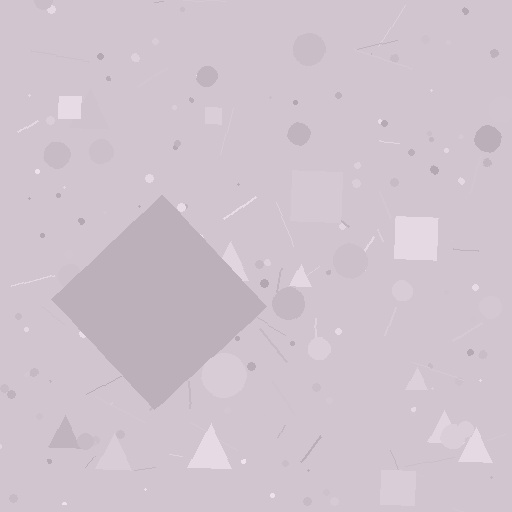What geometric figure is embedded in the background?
A diamond is embedded in the background.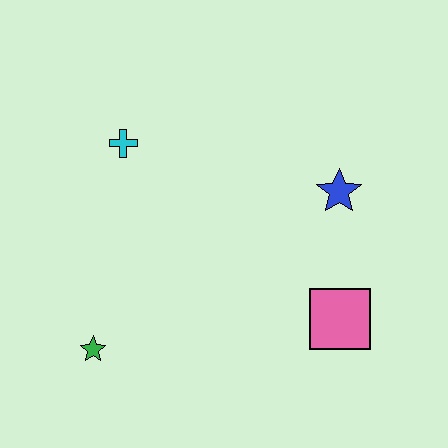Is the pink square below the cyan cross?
Yes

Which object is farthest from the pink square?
The cyan cross is farthest from the pink square.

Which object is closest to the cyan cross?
The green star is closest to the cyan cross.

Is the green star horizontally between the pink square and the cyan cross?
No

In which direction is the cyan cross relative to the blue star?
The cyan cross is to the left of the blue star.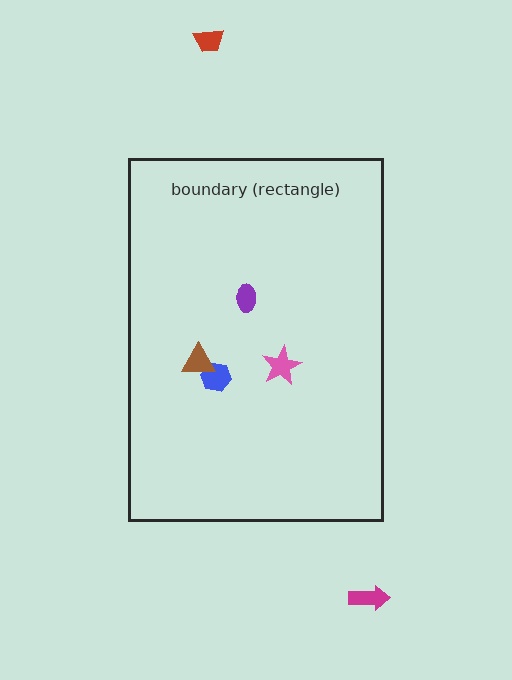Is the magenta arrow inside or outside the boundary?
Outside.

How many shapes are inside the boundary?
4 inside, 2 outside.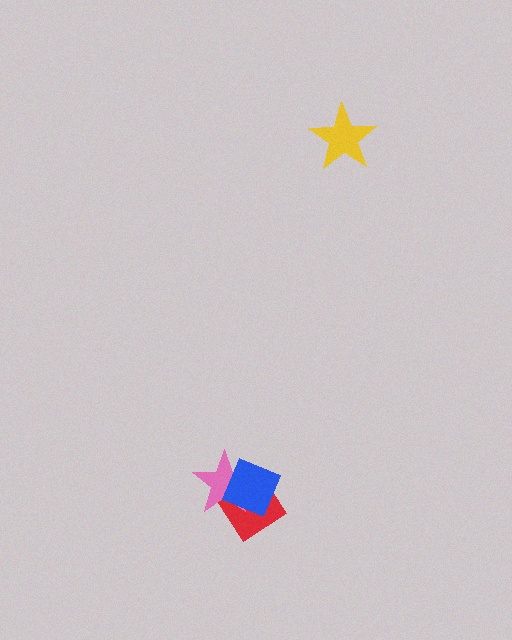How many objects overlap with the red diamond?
2 objects overlap with the red diamond.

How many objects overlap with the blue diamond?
2 objects overlap with the blue diamond.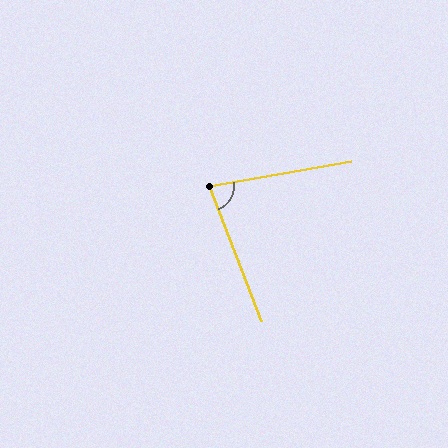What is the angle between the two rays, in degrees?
Approximately 79 degrees.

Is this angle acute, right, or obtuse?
It is acute.